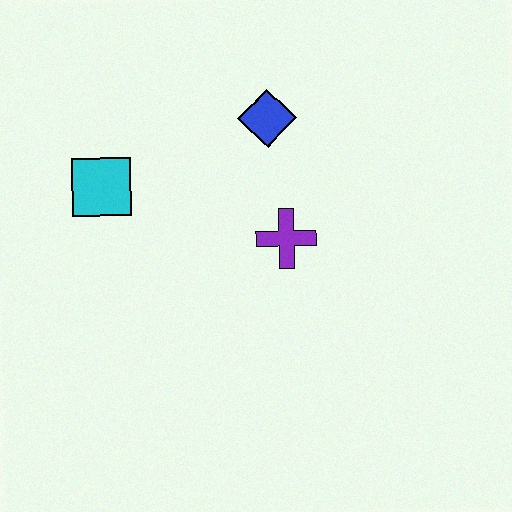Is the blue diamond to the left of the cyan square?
No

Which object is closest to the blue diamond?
The purple cross is closest to the blue diamond.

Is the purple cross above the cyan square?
No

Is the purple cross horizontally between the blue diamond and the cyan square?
No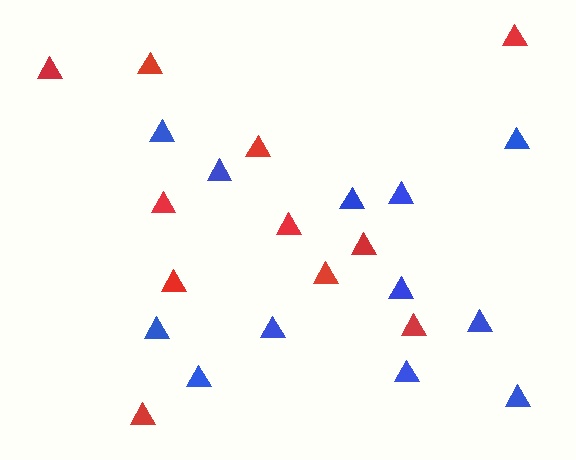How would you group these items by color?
There are 2 groups: one group of blue triangles (12) and one group of red triangles (11).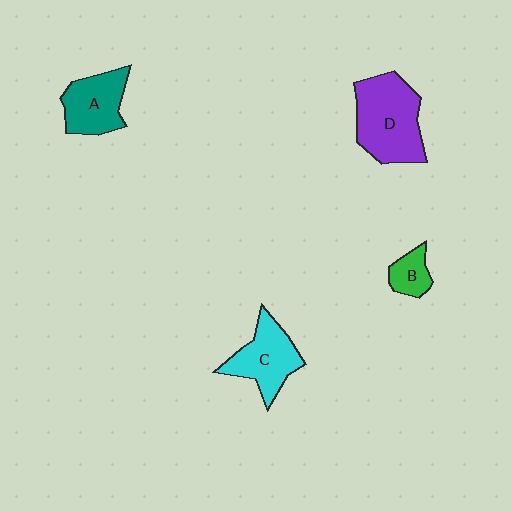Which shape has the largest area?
Shape D (purple).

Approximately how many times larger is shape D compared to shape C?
Approximately 1.4 times.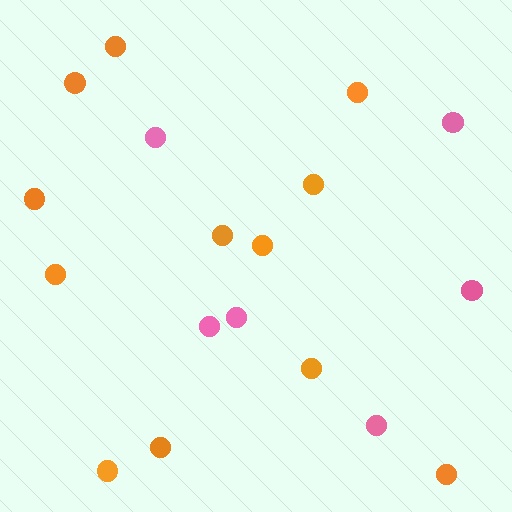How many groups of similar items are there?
There are 2 groups: one group of orange circles (12) and one group of pink circles (6).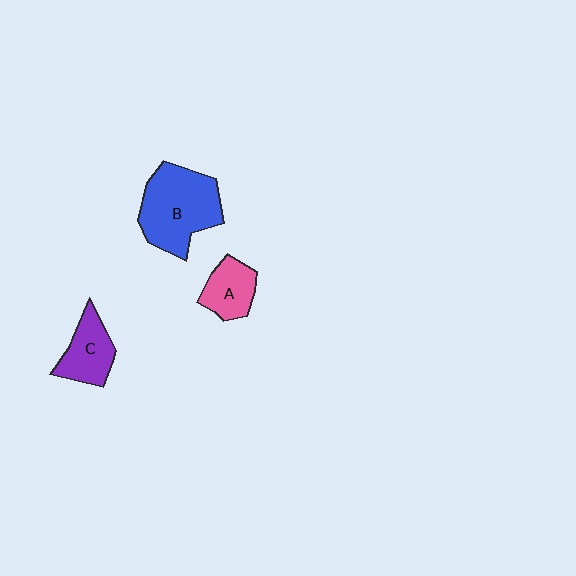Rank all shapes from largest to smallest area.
From largest to smallest: B (blue), C (purple), A (pink).